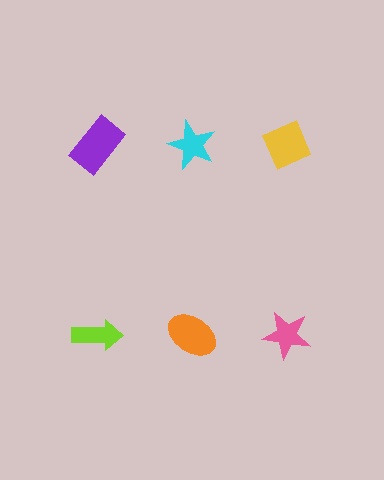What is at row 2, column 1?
A lime arrow.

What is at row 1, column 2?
A cyan star.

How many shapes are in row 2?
3 shapes.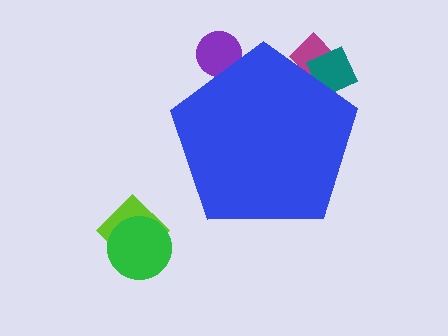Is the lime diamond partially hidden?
No, the lime diamond is fully visible.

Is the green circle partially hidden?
No, the green circle is fully visible.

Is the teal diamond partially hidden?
Yes, the teal diamond is partially hidden behind the blue pentagon.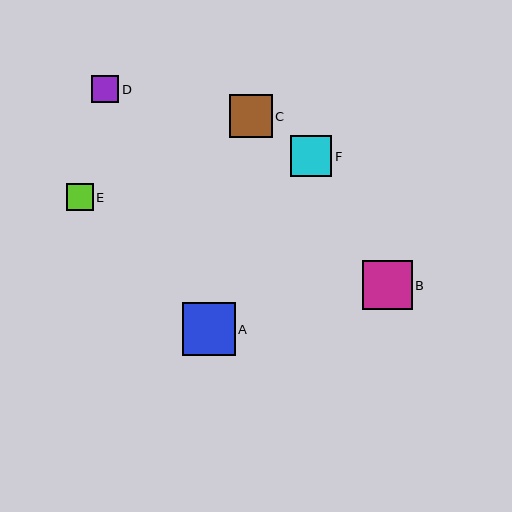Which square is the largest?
Square A is the largest with a size of approximately 53 pixels.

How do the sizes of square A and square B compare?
Square A and square B are approximately the same size.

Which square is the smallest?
Square E is the smallest with a size of approximately 27 pixels.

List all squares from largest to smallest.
From largest to smallest: A, B, C, F, D, E.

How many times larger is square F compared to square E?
Square F is approximately 1.6 times the size of square E.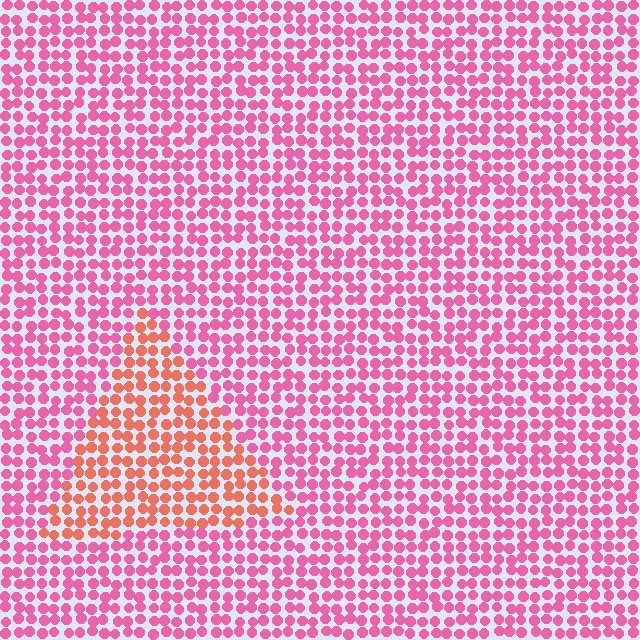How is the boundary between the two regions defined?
The boundary is defined purely by a slight shift in hue (about 38 degrees). Spacing, size, and orientation are identical on both sides.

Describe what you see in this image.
The image is filled with small pink elements in a uniform arrangement. A triangle-shaped region is visible where the elements are tinted to a slightly different hue, forming a subtle color boundary.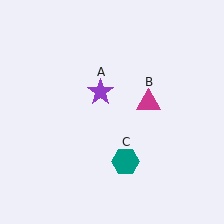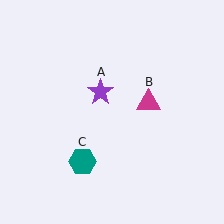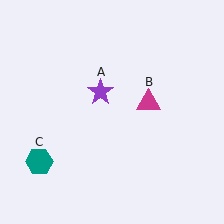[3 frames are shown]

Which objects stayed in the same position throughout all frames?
Purple star (object A) and magenta triangle (object B) remained stationary.